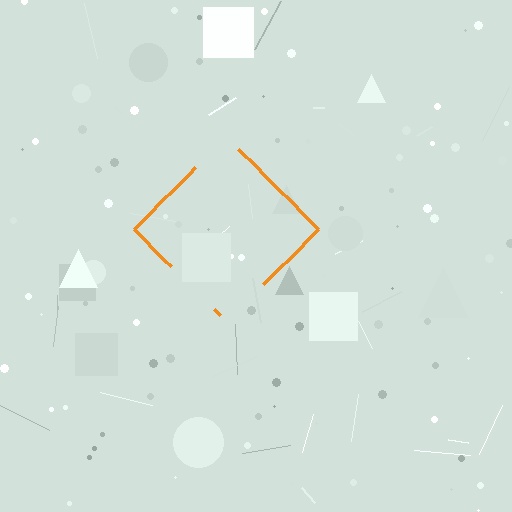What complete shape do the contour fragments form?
The contour fragments form a diamond.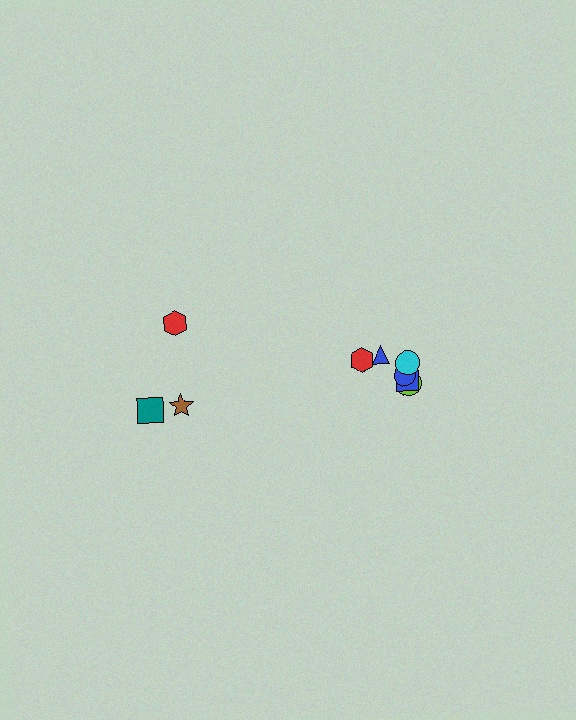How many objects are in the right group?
There are 6 objects.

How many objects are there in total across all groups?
There are 9 objects.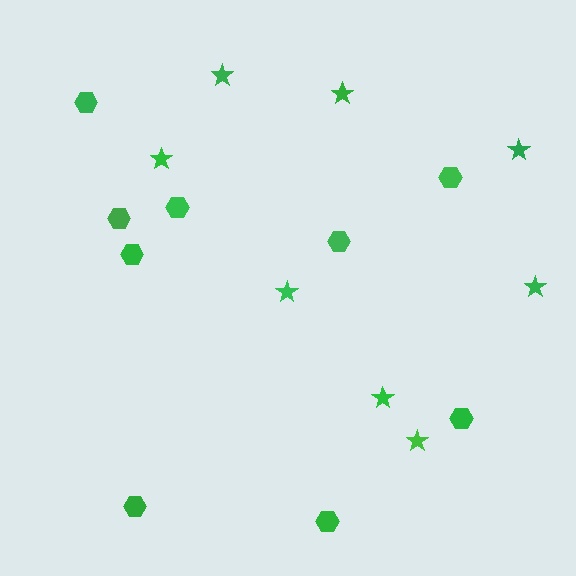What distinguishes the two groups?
There are 2 groups: one group of hexagons (9) and one group of stars (8).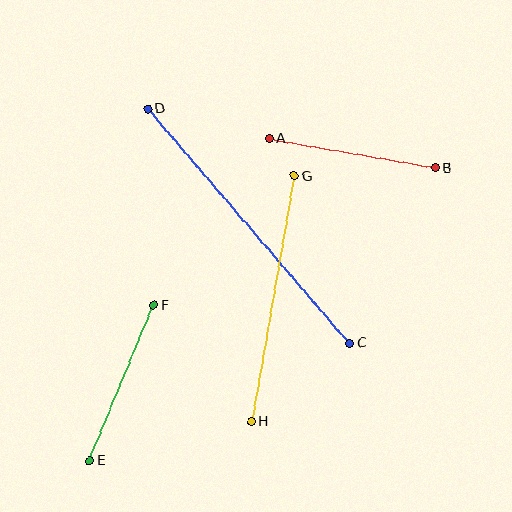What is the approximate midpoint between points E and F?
The midpoint is at approximately (122, 383) pixels.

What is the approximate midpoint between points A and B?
The midpoint is at approximately (352, 153) pixels.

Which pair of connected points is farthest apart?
Points C and D are farthest apart.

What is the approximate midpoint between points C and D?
The midpoint is at approximately (249, 226) pixels.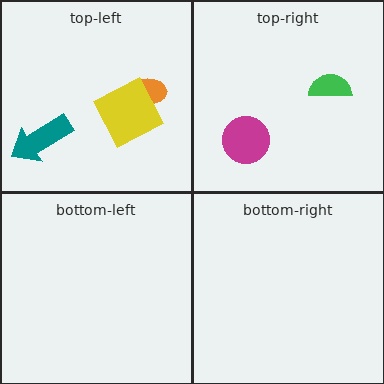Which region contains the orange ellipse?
The top-left region.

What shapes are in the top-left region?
The orange ellipse, the yellow square, the teal arrow.